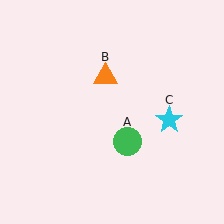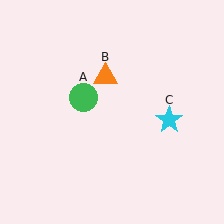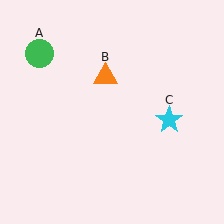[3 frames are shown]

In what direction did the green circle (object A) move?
The green circle (object A) moved up and to the left.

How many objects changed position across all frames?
1 object changed position: green circle (object A).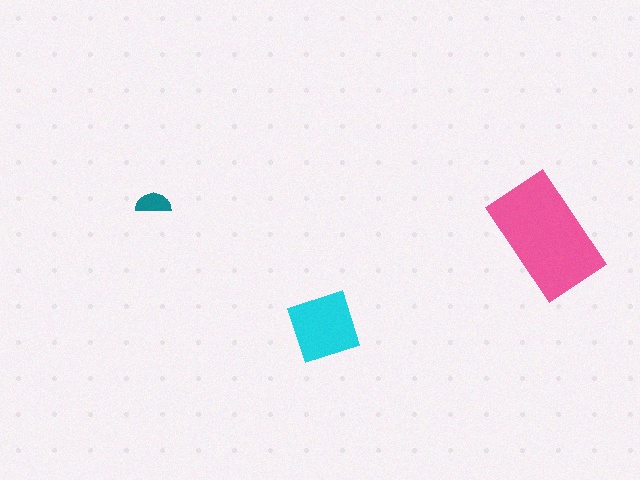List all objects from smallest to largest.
The teal semicircle, the cyan square, the pink rectangle.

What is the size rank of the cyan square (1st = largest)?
2nd.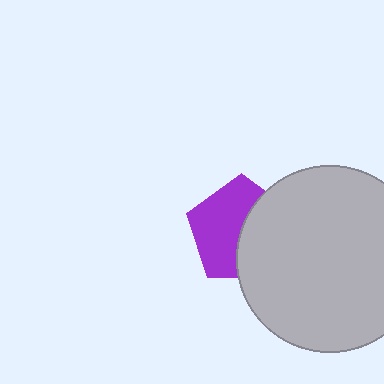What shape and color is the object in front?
The object in front is a light gray circle.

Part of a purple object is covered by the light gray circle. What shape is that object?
It is a pentagon.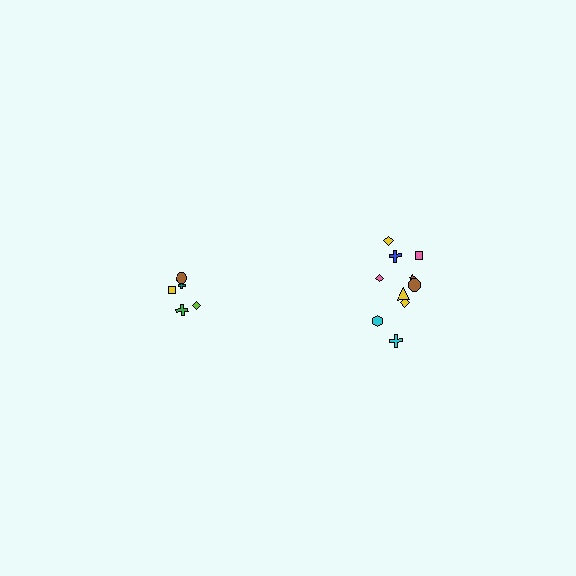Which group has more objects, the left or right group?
The right group.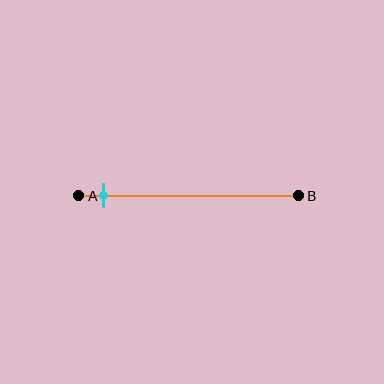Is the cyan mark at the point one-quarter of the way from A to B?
No, the mark is at about 10% from A, not at the 25% one-quarter point.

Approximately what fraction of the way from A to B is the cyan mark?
The cyan mark is approximately 10% of the way from A to B.